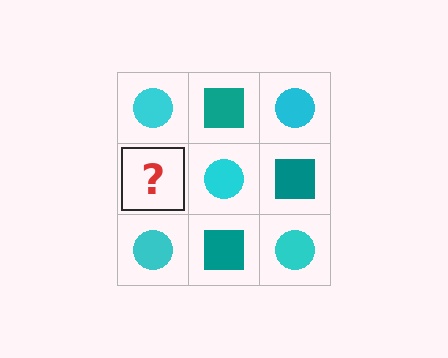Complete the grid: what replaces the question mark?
The question mark should be replaced with a teal square.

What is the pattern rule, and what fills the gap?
The rule is that it alternates cyan circle and teal square in a checkerboard pattern. The gap should be filled with a teal square.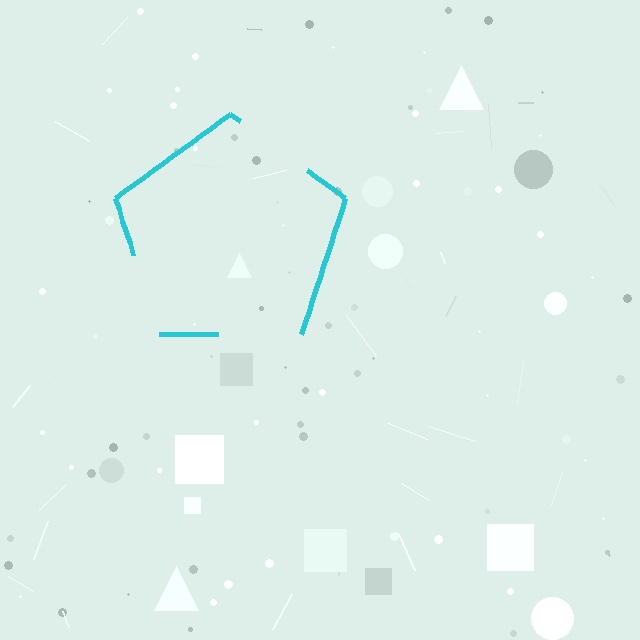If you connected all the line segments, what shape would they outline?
They would outline a pentagon.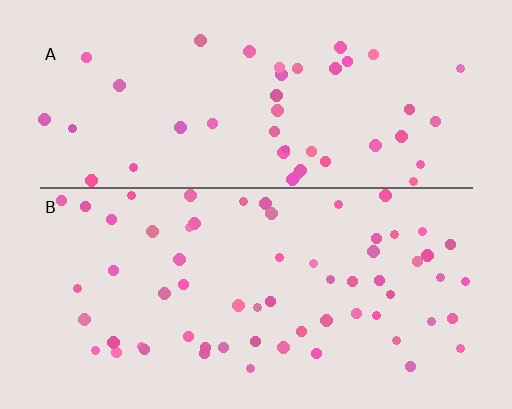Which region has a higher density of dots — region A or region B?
B (the bottom).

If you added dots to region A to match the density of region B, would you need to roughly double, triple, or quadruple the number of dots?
Approximately double.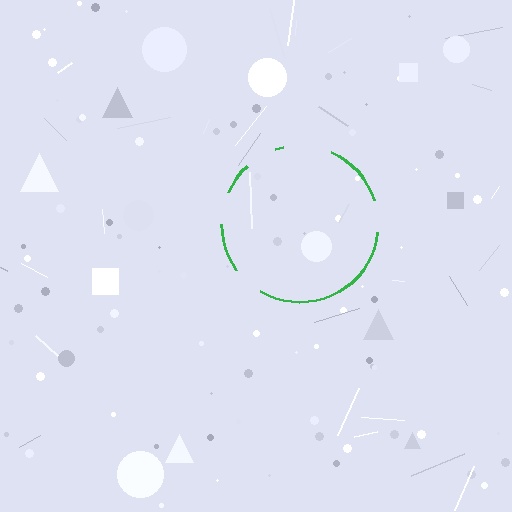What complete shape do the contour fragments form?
The contour fragments form a circle.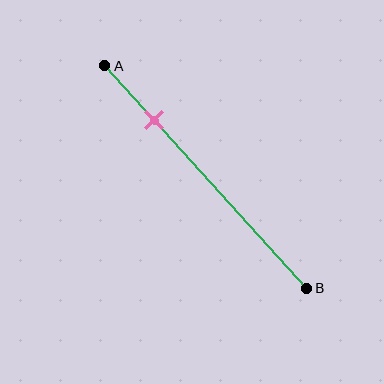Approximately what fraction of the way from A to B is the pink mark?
The pink mark is approximately 25% of the way from A to B.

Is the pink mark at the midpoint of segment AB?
No, the mark is at about 25% from A, not at the 50% midpoint.